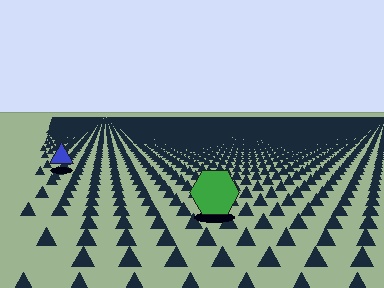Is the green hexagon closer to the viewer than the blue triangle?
Yes. The green hexagon is closer — you can tell from the texture gradient: the ground texture is coarser near it.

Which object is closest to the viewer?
The green hexagon is closest. The texture marks near it are larger and more spread out.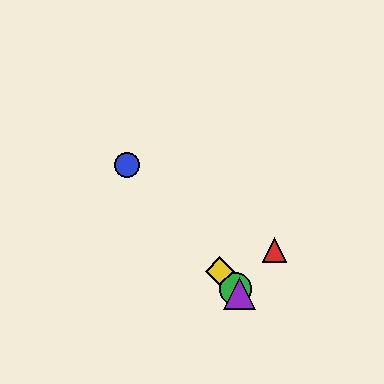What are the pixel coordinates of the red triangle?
The red triangle is at (274, 250).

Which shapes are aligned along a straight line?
The blue circle, the green circle, the yellow diamond, the purple triangle are aligned along a straight line.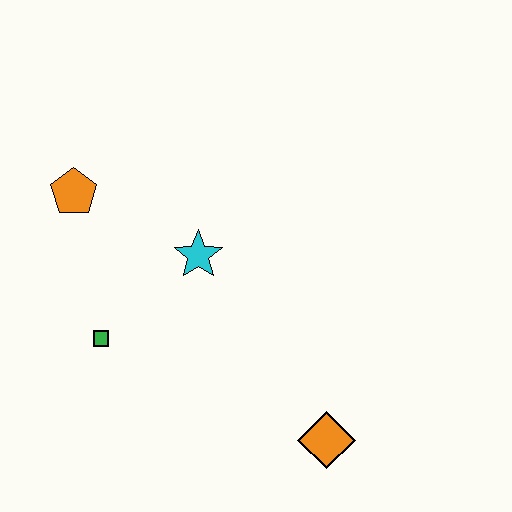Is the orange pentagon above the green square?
Yes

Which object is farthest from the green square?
The orange diamond is farthest from the green square.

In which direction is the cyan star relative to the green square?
The cyan star is to the right of the green square.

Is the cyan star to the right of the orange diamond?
No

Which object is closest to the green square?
The cyan star is closest to the green square.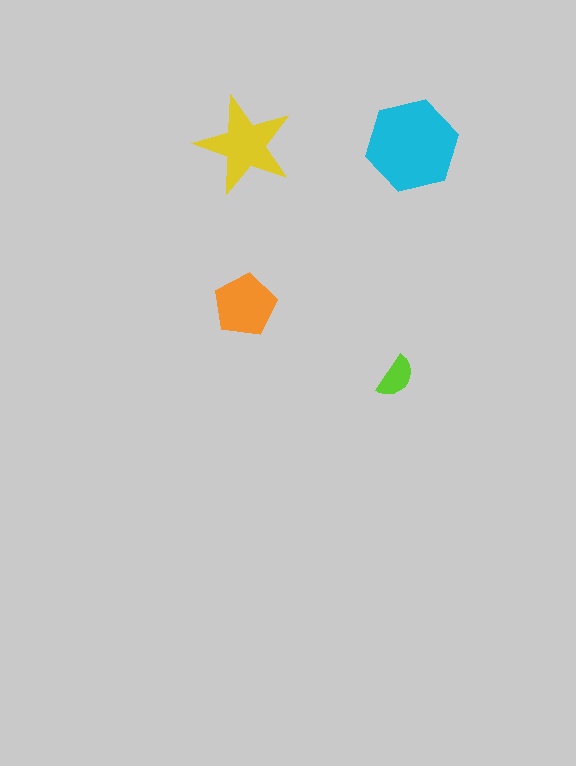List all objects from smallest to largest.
The lime semicircle, the orange pentagon, the yellow star, the cyan hexagon.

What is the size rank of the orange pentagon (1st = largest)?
3rd.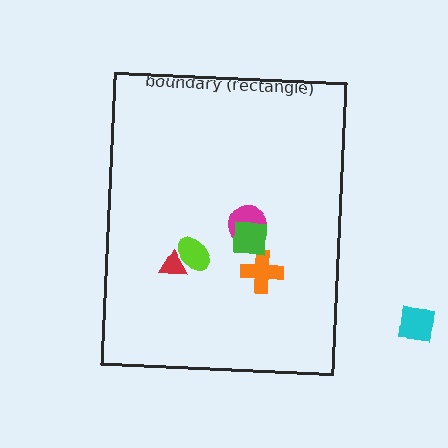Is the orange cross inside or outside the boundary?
Inside.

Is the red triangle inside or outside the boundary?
Inside.